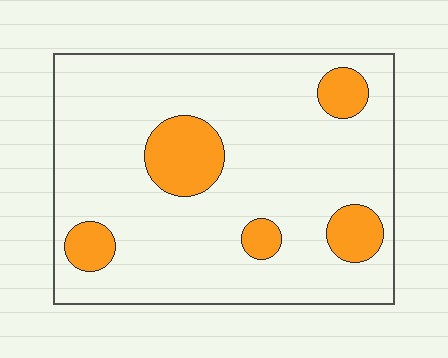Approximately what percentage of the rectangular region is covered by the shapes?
Approximately 15%.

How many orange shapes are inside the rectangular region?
5.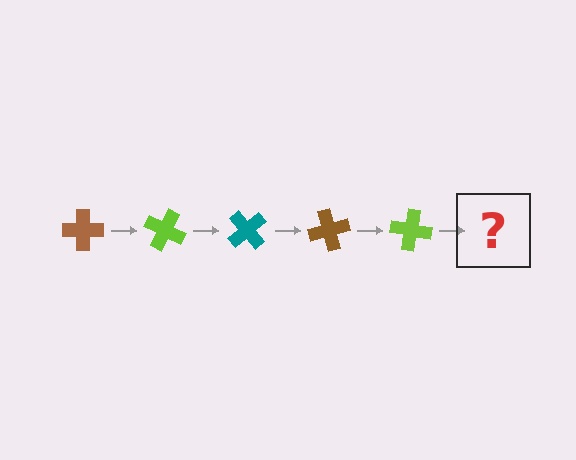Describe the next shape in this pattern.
It should be a teal cross, rotated 125 degrees from the start.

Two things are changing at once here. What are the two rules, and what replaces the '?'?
The two rules are that it rotates 25 degrees each step and the color cycles through brown, lime, and teal. The '?' should be a teal cross, rotated 125 degrees from the start.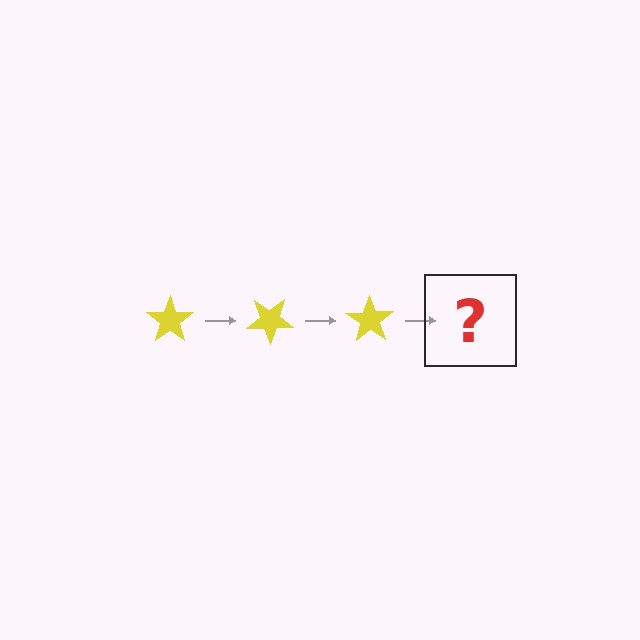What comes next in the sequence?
The next element should be a yellow star rotated 105 degrees.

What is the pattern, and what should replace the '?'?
The pattern is that the star rotates 35 degrees each step. The '?' should be a yellow star rotated 105 degrees.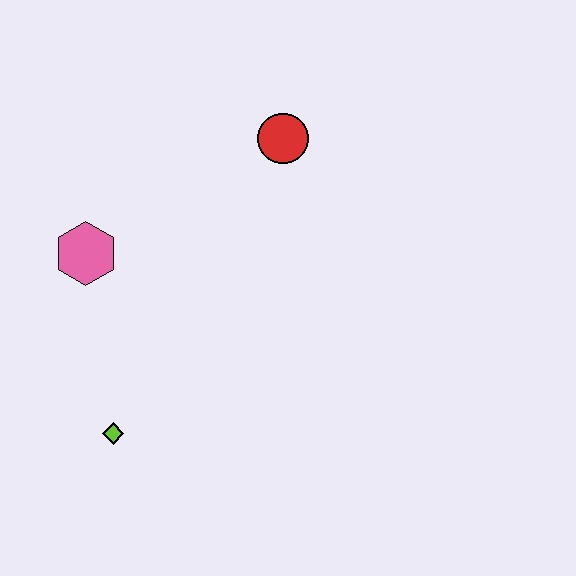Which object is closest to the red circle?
The pink hexagon is closest to the red circle.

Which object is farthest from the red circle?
The lime diamond is farthest from the red circle.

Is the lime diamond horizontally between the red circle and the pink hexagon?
Yes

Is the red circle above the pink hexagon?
Yes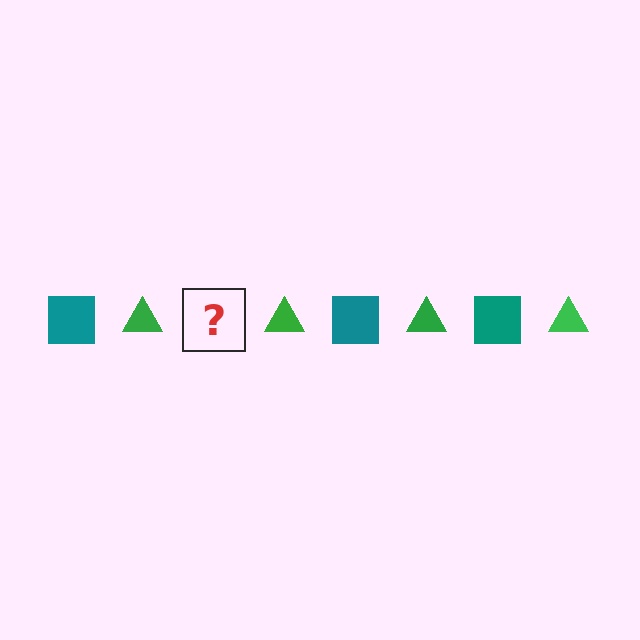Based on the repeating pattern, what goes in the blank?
The blank should be a teal square.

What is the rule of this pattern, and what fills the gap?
The rule is that the pattern alternates between teal square and green triangle. The gap should be filled with a teal square.